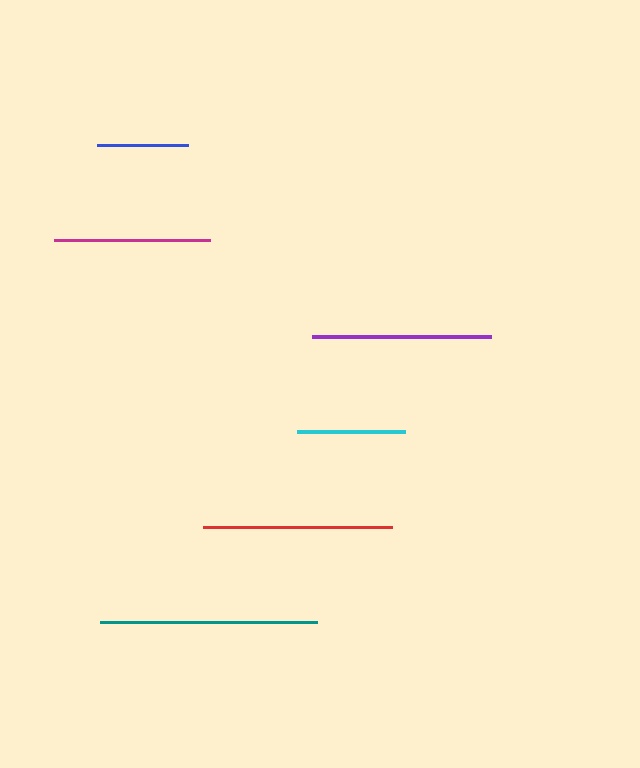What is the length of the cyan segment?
The cyan segment is approximately 108 pixels long.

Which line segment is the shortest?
The blue line is the shortest at approximately 91 pixels.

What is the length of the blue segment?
The blue segment is approximately 91 pixels long.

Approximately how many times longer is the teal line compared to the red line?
The teal line is approximately 1.1 times the length of the red line.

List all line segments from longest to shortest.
From longest to shortest: teal, red, purple, magenta, cyan, blue.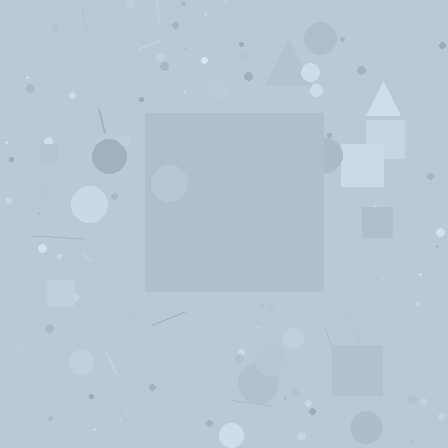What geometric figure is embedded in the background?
A square is embedded in the background.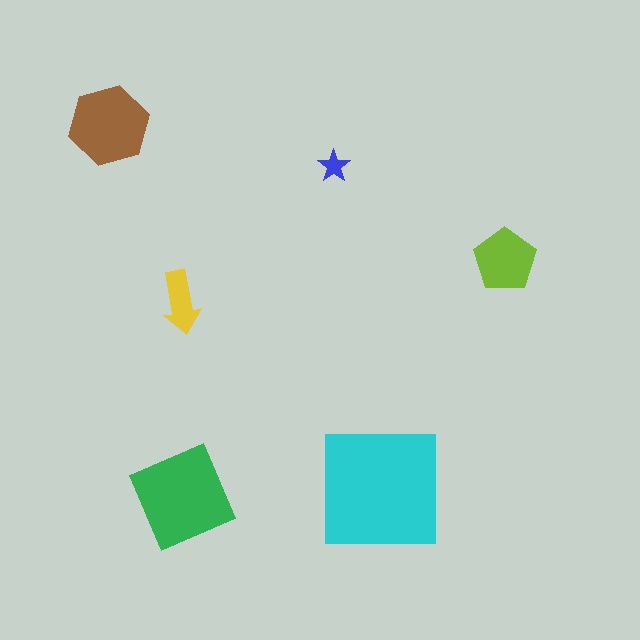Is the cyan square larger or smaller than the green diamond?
Larger.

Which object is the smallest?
The blue star.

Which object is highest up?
The brown hexagon is topmost.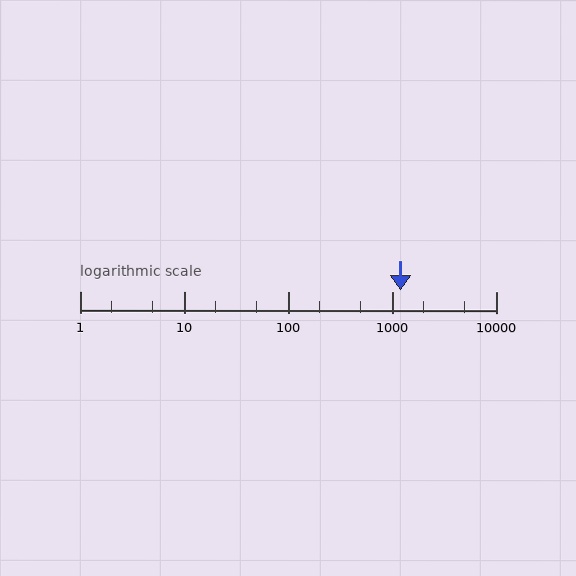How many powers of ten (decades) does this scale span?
The scale spans 4 decades, from 1 to 10000.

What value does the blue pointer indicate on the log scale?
The pointer indicates approximately 1200.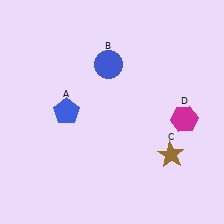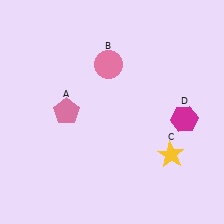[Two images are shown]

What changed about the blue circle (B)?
In Image 1, B is blue. In Image 2, it changed to pink.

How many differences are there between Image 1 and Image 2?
There are 3 differences between the two images.